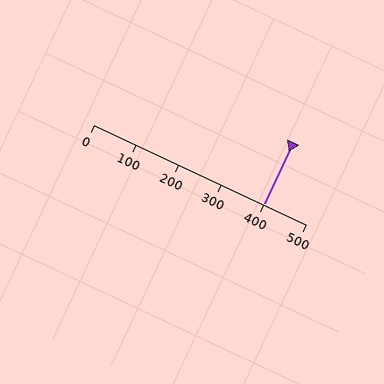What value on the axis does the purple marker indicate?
The marker indicates approximately 400.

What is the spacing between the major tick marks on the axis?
The major ticks are spaced 100 apart.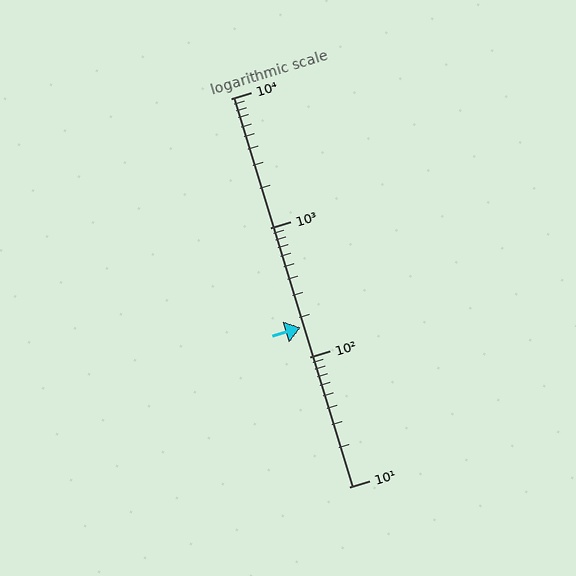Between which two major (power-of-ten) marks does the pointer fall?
The pointer is between 100 and 1000.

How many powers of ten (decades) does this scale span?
The scale spans 3 decades, from 10 to 10000.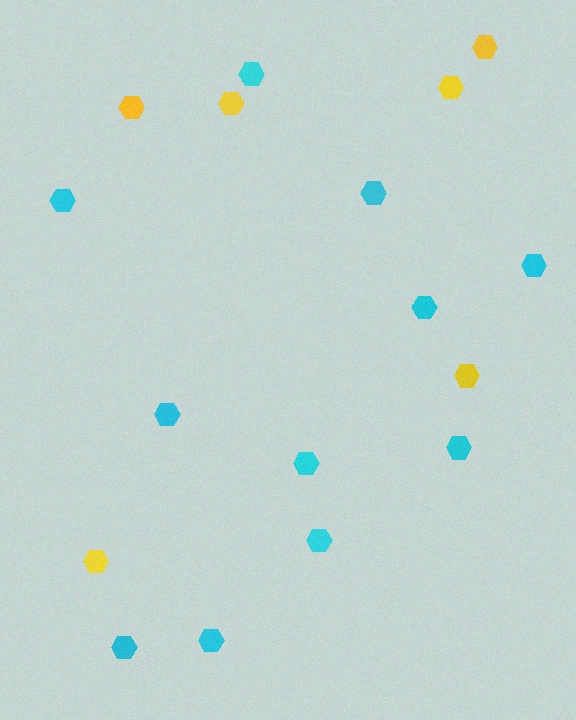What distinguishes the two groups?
There are 2 groups: one group of cyan hexagons (11) and one group of yellow hexagons (6).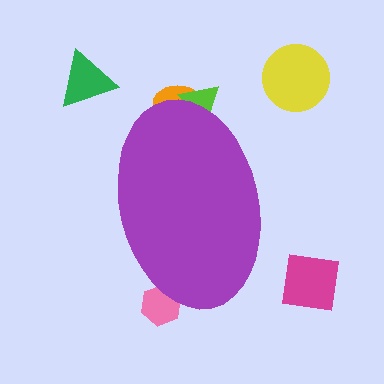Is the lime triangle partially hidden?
Yes, the lime triangle is partially hidden behind the purple ellipse.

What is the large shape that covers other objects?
A purple ellipse.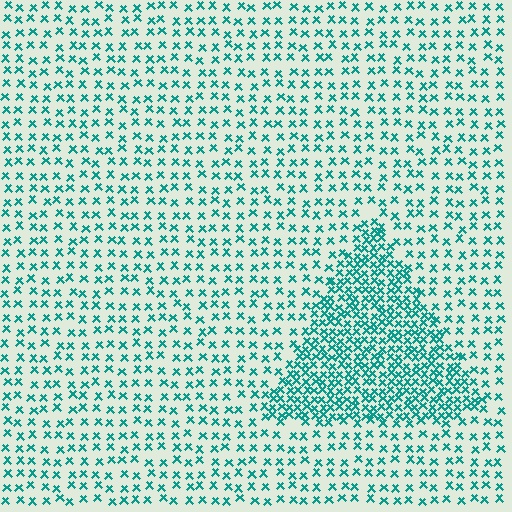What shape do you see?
I see a triangle.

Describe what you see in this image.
The image contains small teal elements arranged at two different densities. A triangle-shaped region is visible where the elements are more densely packed than the surrounding area.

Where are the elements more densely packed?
The elements are more densely packed inside the triangle boundary.